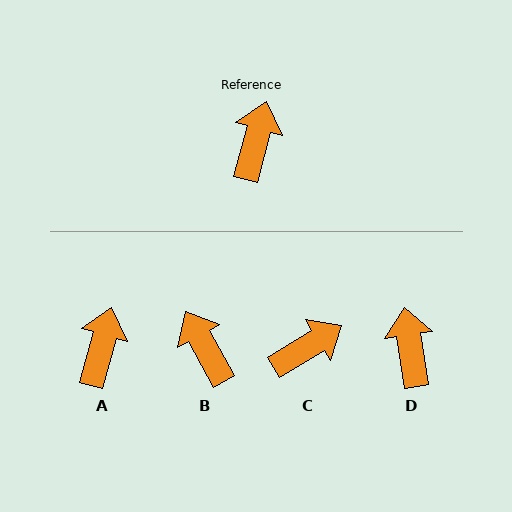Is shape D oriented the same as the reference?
No, it is off by about 24 degrees.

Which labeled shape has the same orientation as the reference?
A.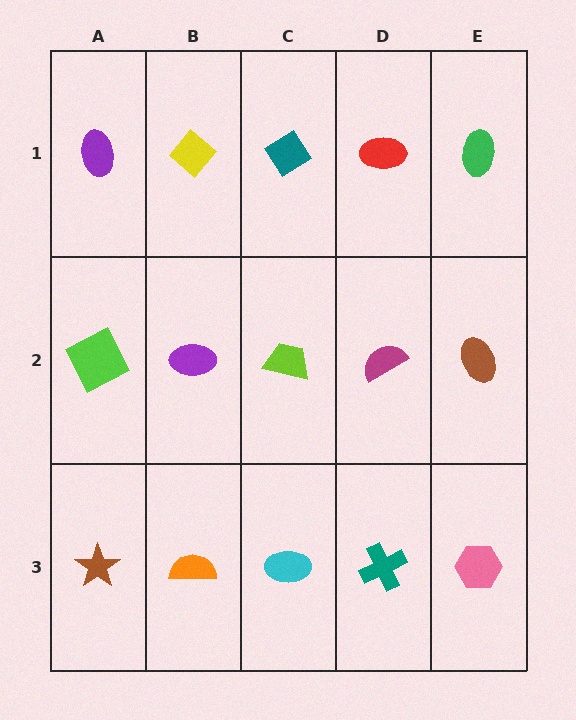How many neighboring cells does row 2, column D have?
4.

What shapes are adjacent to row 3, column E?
A brown ellipse (row 2, column E), a teal cross (row 3, column D).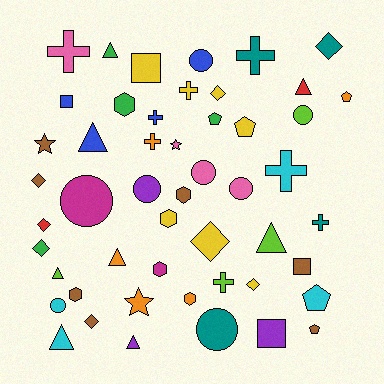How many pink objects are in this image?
There are 4 pink objects.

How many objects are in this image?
There are 50 objects.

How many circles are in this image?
There are 8 circles.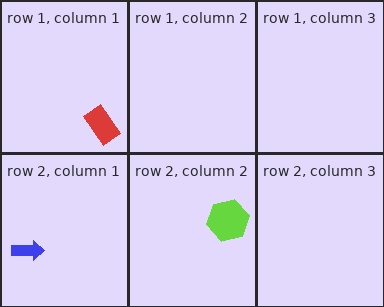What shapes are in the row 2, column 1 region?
The blue arrow.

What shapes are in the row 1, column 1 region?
The red rectangle.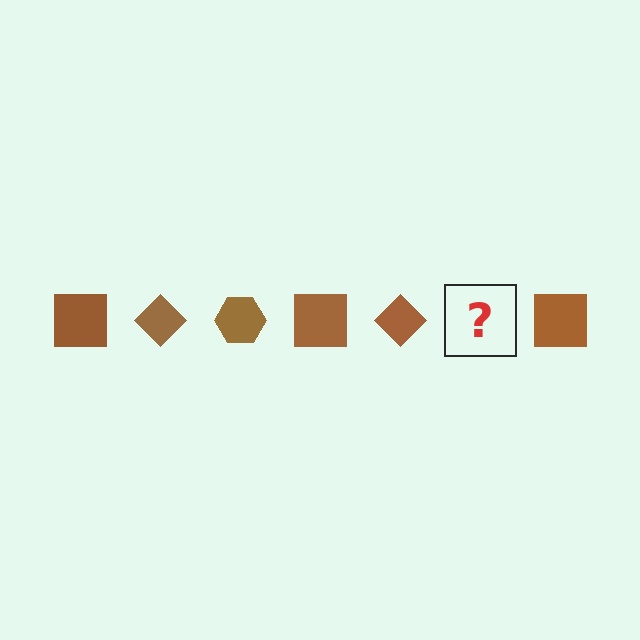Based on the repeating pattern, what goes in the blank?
The blank should be a brown hexagon.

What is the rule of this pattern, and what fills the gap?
The rule is that the pattern cycles through square, diamond, hexagon shapes in brown. The gap should be filled with a brown hexagon.